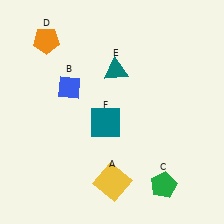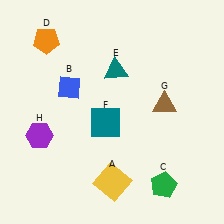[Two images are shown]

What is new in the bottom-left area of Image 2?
A purple hexagon (H) was added in the bottom-left area of Image 2.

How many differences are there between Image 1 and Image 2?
There are 2 differences between the two images.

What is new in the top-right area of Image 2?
A brown triangle (G) was added in the top-right area of Image 2.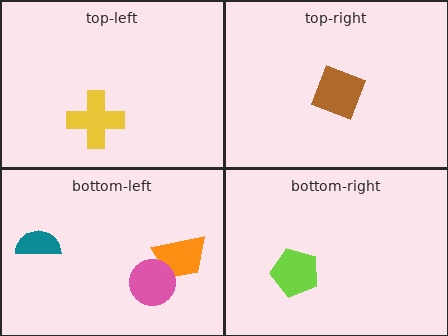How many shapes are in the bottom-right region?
1.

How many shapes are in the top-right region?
1.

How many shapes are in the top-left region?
1.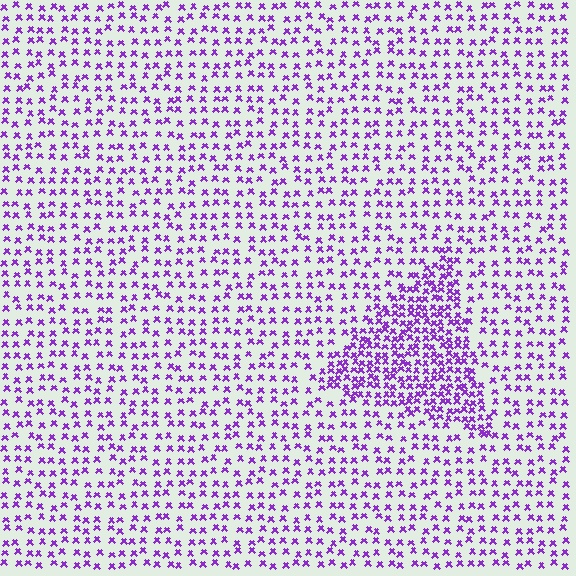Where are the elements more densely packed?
The elements are more densely packed inside the triangle boundary.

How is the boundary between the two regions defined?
The boundary is defined by a change in element density (approximately 2.1x ratio). All elements are the same color, size, and shape.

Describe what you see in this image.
The image contains small purple elements arranged at two different densities. A triangle-shaped region is visible where the elements are more densely packed than the surrounding area.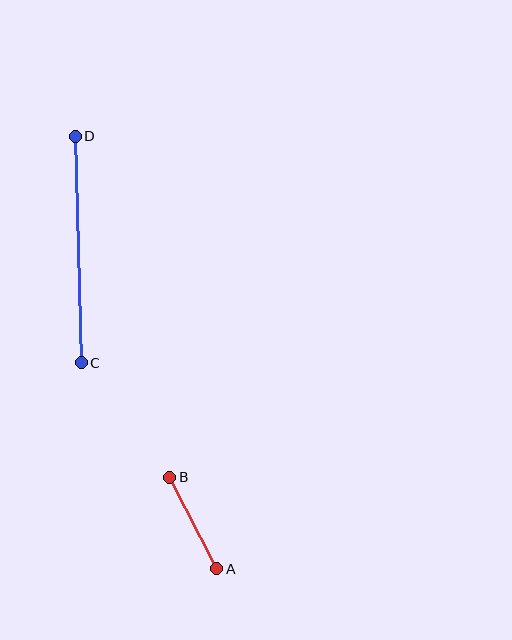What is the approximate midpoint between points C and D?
The midpoint is at approximately (78, 250) pixels.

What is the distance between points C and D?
The distance is approximately 227 pixels.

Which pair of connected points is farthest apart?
Points C and D are farthest apart.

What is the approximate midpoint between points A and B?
The midpoint is at approximately (193, 523) pixels.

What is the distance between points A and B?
The distance is approximately 102 pixels.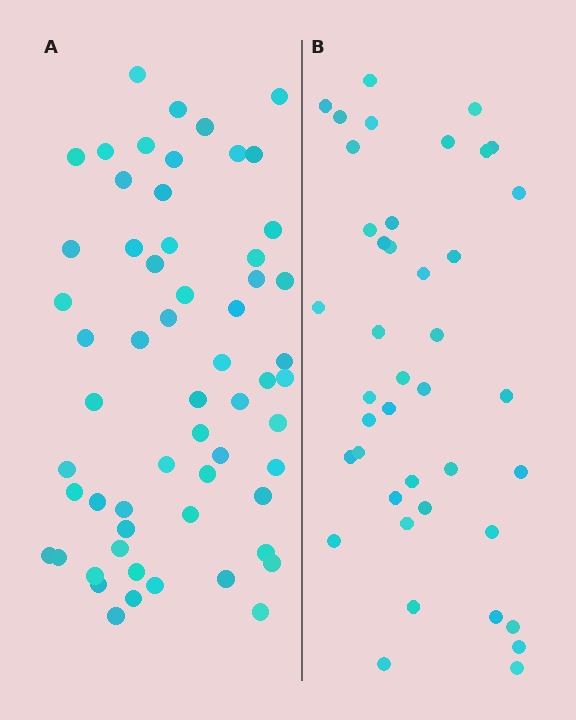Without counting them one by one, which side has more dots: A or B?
Region A (the left region) has more dots.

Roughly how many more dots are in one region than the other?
Region A has approximately 20 more dots than region B.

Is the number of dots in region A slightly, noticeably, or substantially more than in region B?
Region A has noticeably more, but not dramatically so. The ratio is roughly 1.4 to 1.